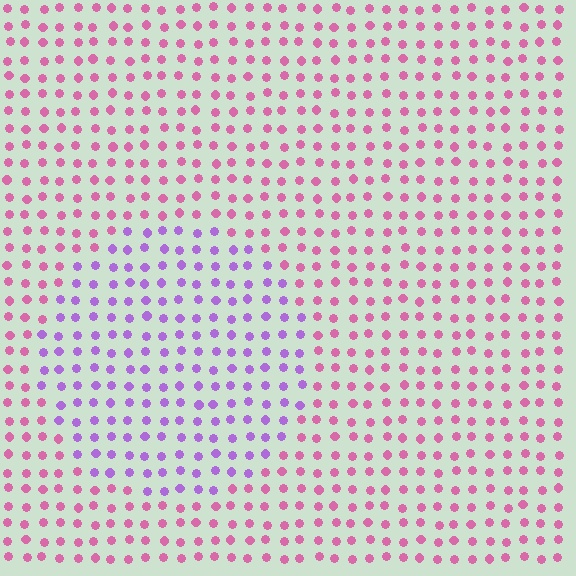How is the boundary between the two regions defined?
The boundary is defined purely by a slight shift in hue (about 49 degrees). Spacing, size, and orientation are identical on both sides.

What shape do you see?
I see a circle.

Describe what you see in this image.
The image is filled with small pink elements in a uniform arrangement. A circle-shaped region is visible where the elements are tinted to a slightly different hue, forming a subtle color boundary.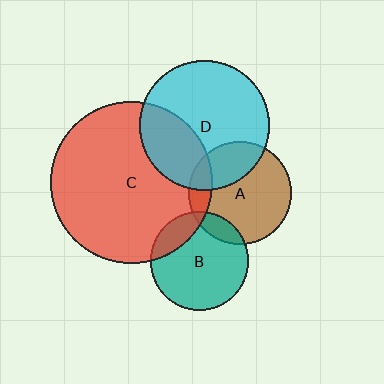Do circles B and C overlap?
Yes.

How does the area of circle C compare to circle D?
Approximately 1.6 times.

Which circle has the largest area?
Circle C (red).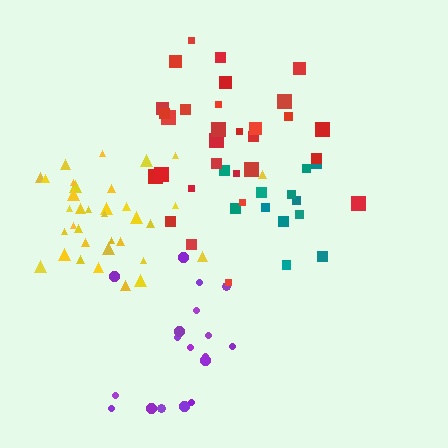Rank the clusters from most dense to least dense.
yellow, purple, teal, red.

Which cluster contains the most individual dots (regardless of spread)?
Yellow (35).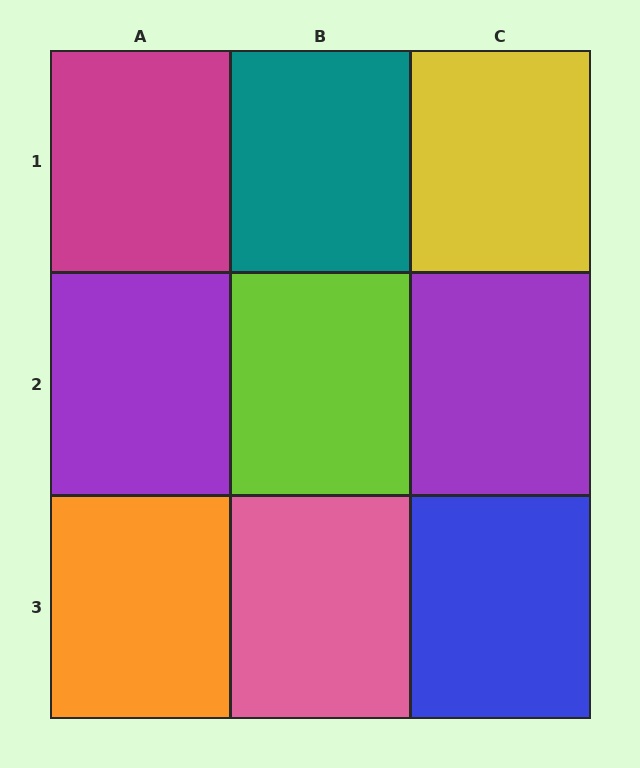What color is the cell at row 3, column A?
Orange.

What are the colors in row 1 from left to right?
Magenta, teal, yellow.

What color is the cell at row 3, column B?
Pink.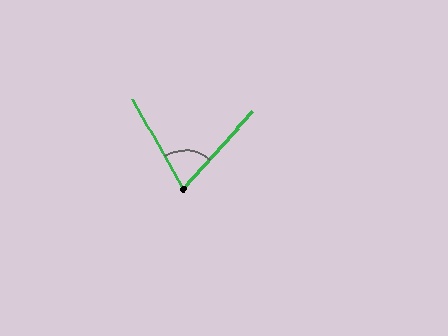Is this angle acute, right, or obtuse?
It is acute.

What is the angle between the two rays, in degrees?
Approximately 71 degrees.